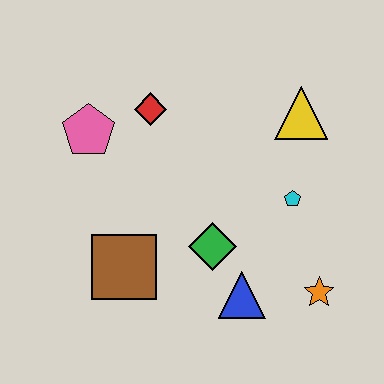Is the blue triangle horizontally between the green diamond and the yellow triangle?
Yes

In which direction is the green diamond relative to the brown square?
The green diamond is to the right of the brown square.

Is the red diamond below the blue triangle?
No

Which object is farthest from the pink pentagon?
The orange star is farthest from the pink pentagon.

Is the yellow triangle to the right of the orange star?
No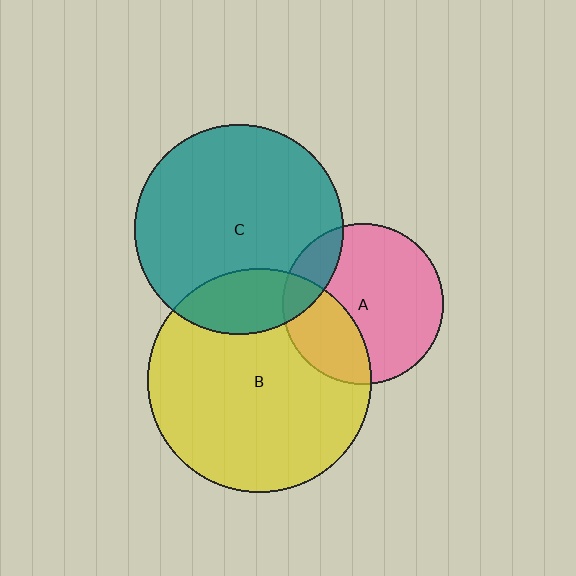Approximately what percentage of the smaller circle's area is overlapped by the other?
Approximately 15%.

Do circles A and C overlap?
Yes.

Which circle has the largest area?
Circle B (yellow).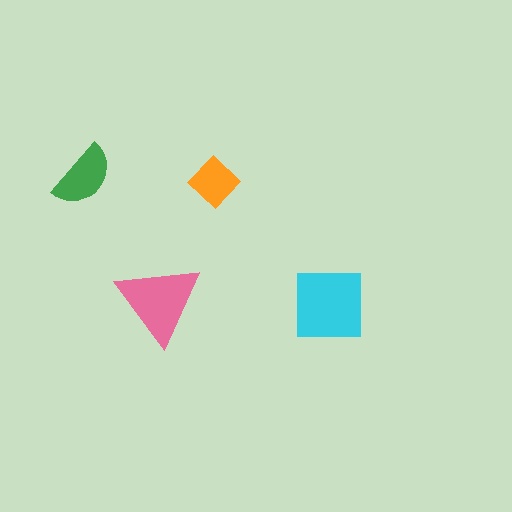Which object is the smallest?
The orange diamond.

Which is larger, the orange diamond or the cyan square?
The cyan square.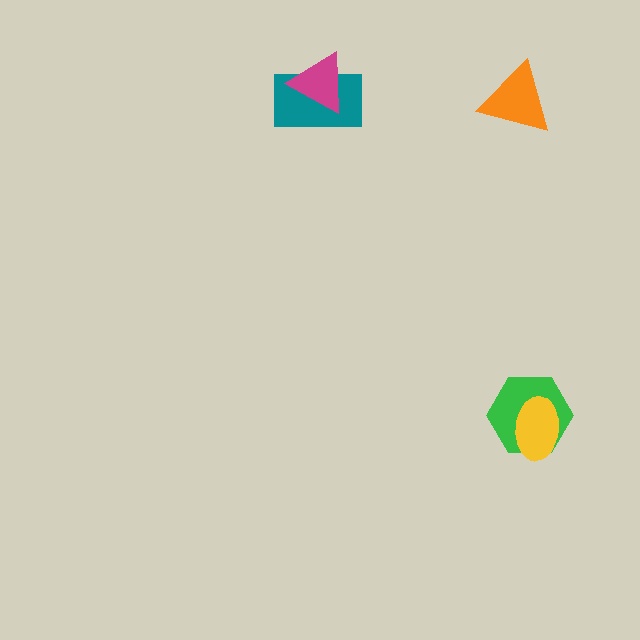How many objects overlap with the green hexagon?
1 object overlaps with the green hexagon.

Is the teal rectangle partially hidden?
Yes, it is partially covered by another shape.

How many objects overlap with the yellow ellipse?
1 object overlaps with the yellow ellipse.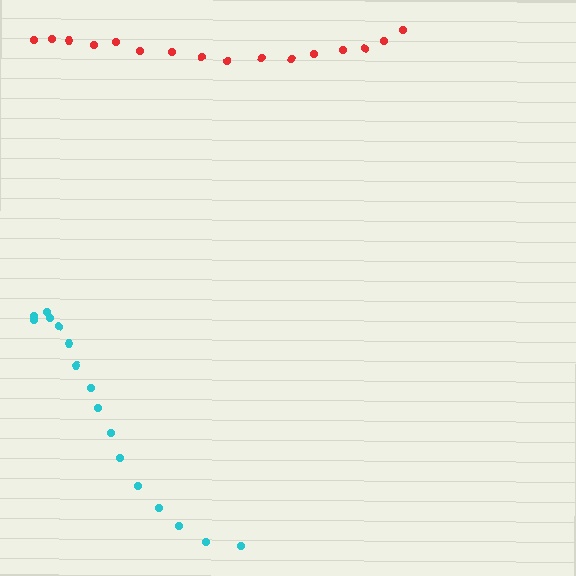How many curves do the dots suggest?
There are 2 distinct paths.